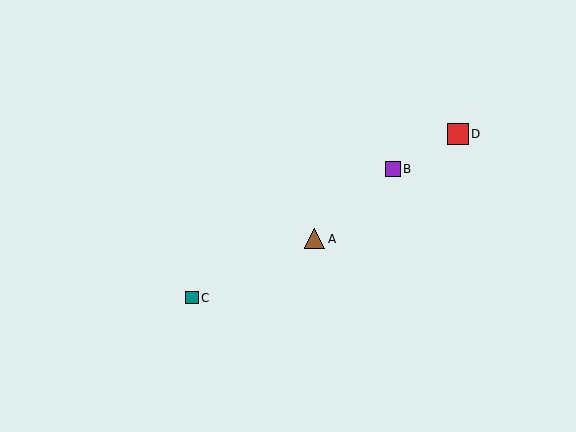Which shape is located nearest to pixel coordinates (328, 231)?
The brown triangle (labeled A) at (314, 239) is nearest to that location.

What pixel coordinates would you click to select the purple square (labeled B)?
Click at (393, 169) to select the purple square B.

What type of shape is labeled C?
Shape C is a teal square.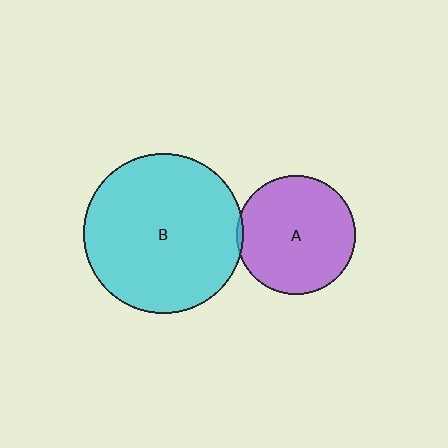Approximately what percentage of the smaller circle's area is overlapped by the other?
Approximately 5%.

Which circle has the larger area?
Circle B (cyan).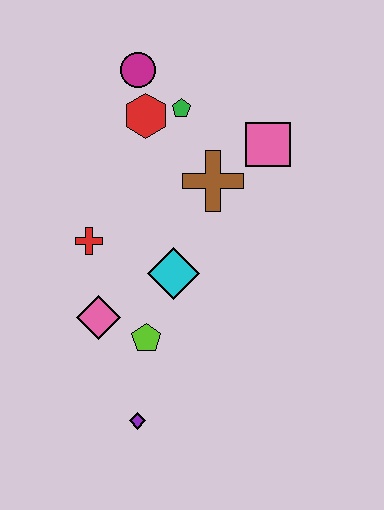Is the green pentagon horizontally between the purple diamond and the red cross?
No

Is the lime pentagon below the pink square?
Yes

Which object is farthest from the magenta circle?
The purple diamond is farthest from the magenta circle.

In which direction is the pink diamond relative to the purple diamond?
The pink diamond is above the purple diamond.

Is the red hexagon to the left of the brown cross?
Yes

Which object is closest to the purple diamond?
The lime pentagon is closest to the purple diamond.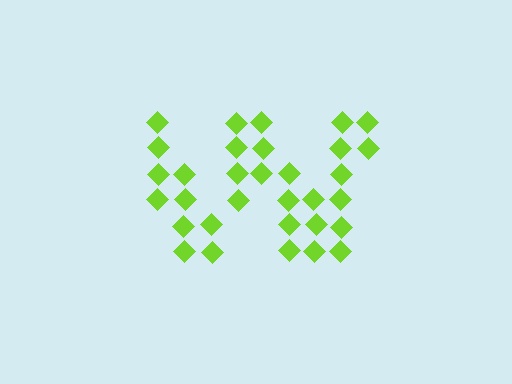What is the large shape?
The large shape is the letter W.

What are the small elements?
The small elements are diamonds.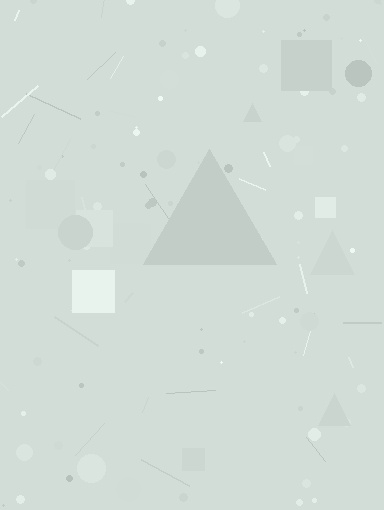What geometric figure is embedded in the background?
A triangle is embedded in the background.